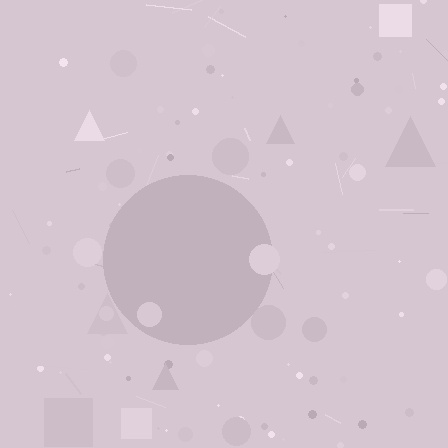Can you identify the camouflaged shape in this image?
The camouflaged shape is a circle.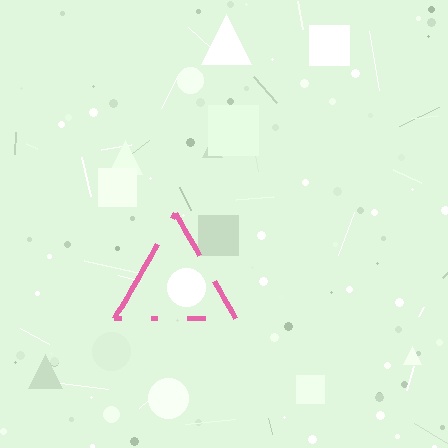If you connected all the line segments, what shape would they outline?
They would outline a triangle.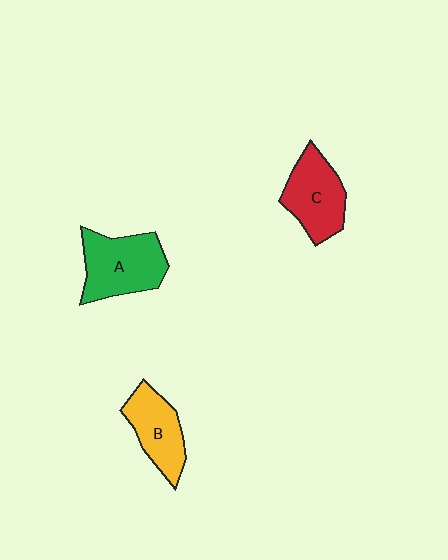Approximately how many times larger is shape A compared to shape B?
Approximately 1.3 times.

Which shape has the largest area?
Shape A (green).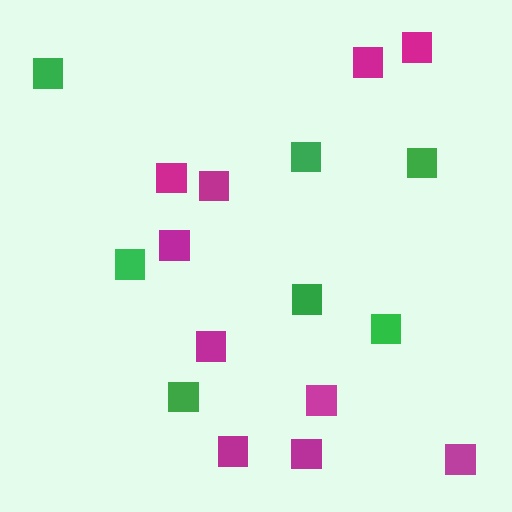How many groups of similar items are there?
There are 2 groups: one group of green squares (7) and one group of magenta squares (10).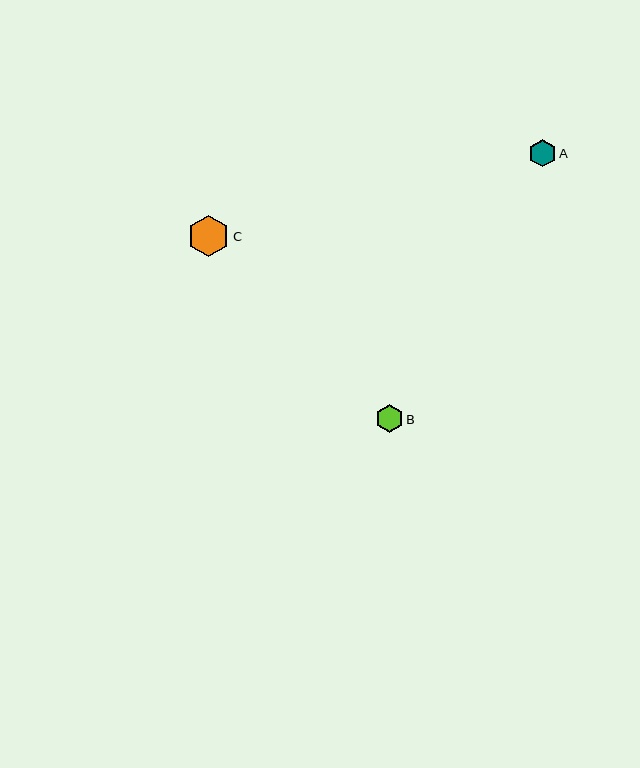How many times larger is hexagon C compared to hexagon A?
Hexagon C is approximately 1.5 times the size of hexagon A.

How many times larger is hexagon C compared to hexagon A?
Hexagon C is approximately 1.5 times the size of hexagon A.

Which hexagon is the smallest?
Hexagon A is the smallest with a size of approximately 28 pixels.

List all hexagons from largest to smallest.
From largest to smallest: C, B, A.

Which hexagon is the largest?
Hexagon C is the largest with a size of approximately 41 pixels.